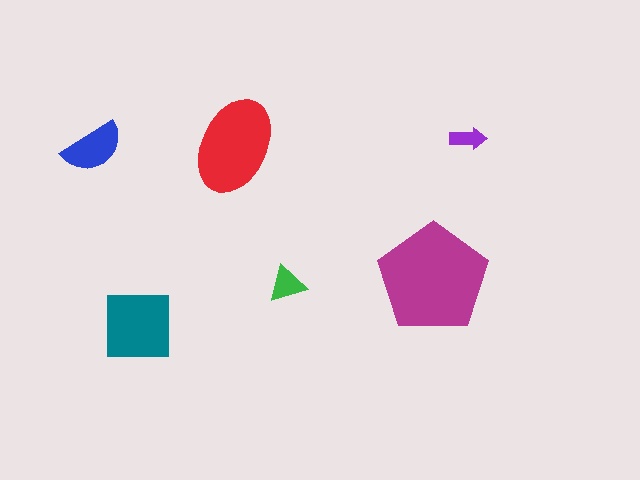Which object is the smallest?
The purple arrow.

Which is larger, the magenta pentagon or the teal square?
The magenta pentagon.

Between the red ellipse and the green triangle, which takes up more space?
The red ellipse.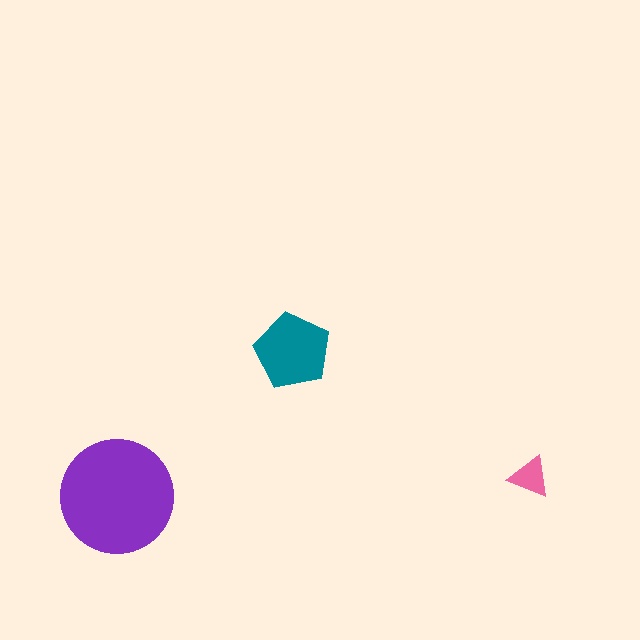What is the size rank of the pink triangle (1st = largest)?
3rd.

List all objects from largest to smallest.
The purple circle, the teal pentagon, the pink triangle.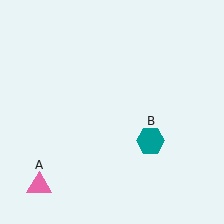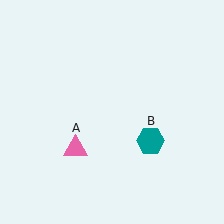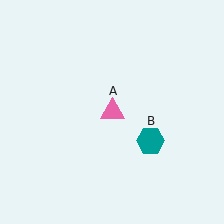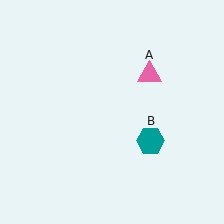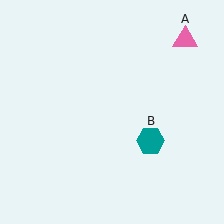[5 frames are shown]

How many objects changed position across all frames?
1 object changed position: pink triangle (object A).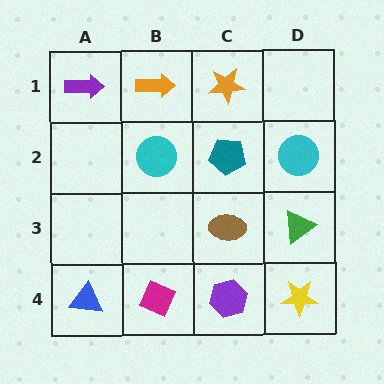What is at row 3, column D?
A green triangle.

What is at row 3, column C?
A brown ellipse.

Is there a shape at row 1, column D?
No, that cell is empty.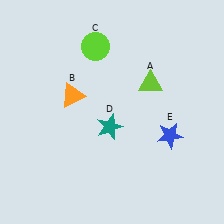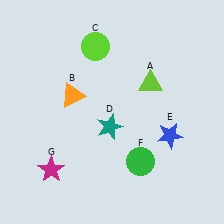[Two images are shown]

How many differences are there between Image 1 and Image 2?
There are 2 differences between the two images.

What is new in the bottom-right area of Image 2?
A green circle (F) was added in the bottom-right area of Image 2.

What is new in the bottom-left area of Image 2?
A magenta star (G) was added in the bottom-left area of Image 2.